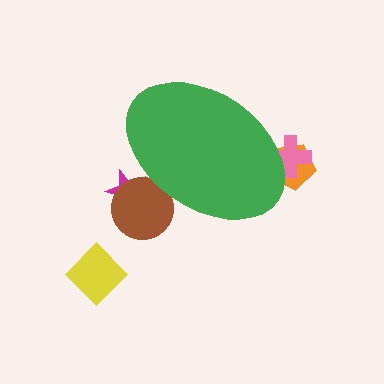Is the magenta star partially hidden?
Yes, the magenta star is partially hidden behind the green ellipse.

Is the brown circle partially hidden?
Yes, the brown circle is partially hidden behind the green ellipse.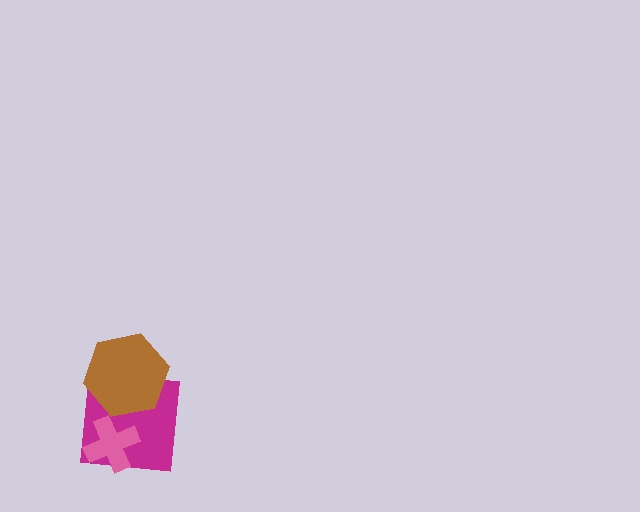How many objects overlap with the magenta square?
2 objects overlap with the magenta square.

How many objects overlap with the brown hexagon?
1 object overlaps with the brown hexagon.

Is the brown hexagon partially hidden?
No, no other shape covers it.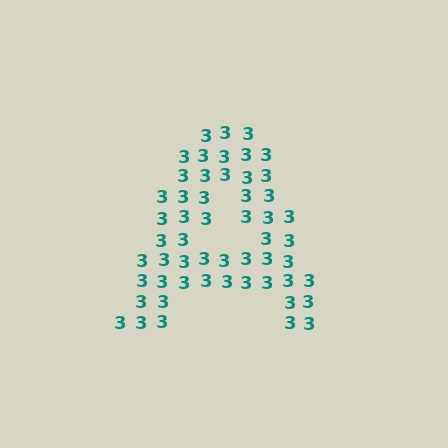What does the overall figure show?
The overall figure shows the letter A.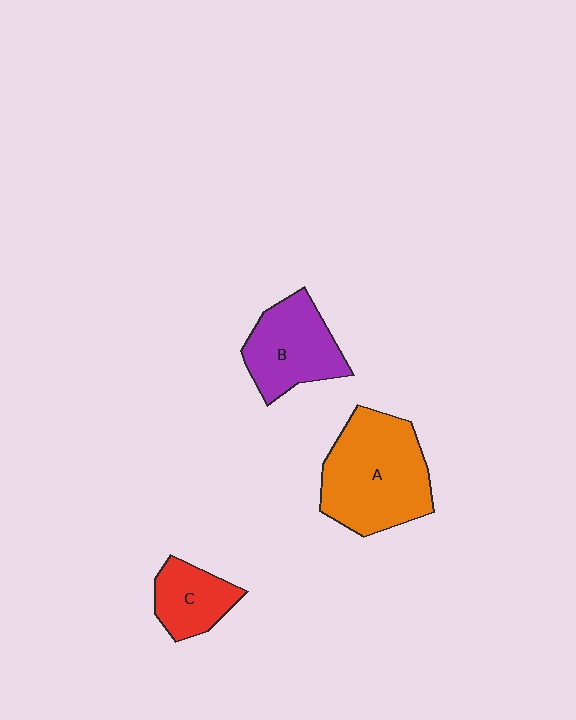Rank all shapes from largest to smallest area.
From largest to smallest: A (orange), B (purple), C (red).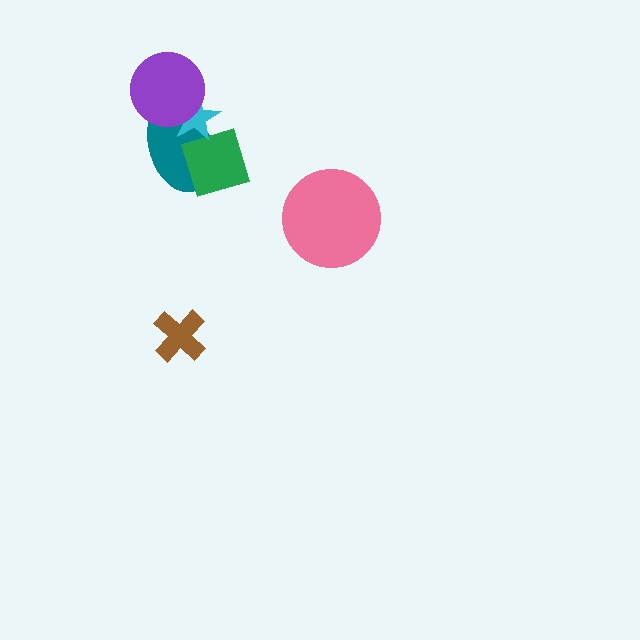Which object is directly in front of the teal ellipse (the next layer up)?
The green diamond is directly in front of the teal ellipse.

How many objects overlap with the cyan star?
3 objects overlap with the cyan star.